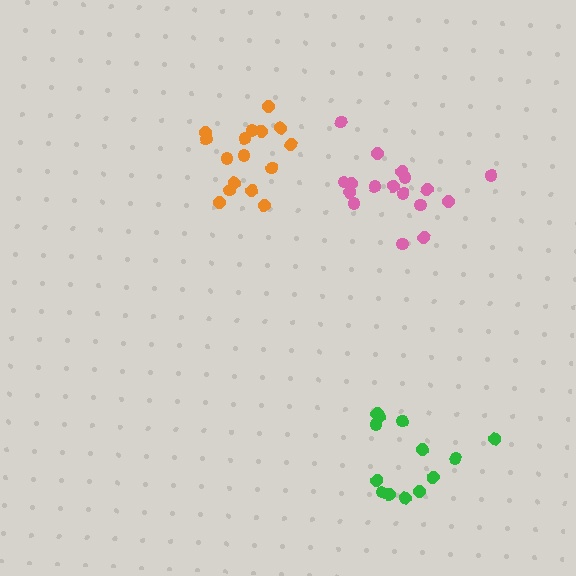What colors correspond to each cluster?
The clusters are colored: orange, pink, green.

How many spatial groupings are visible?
There are 3 spatial groupings.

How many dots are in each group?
Group 1: 16 dots, Group 2: 17 dots, Group 3: 13 dots (46 total).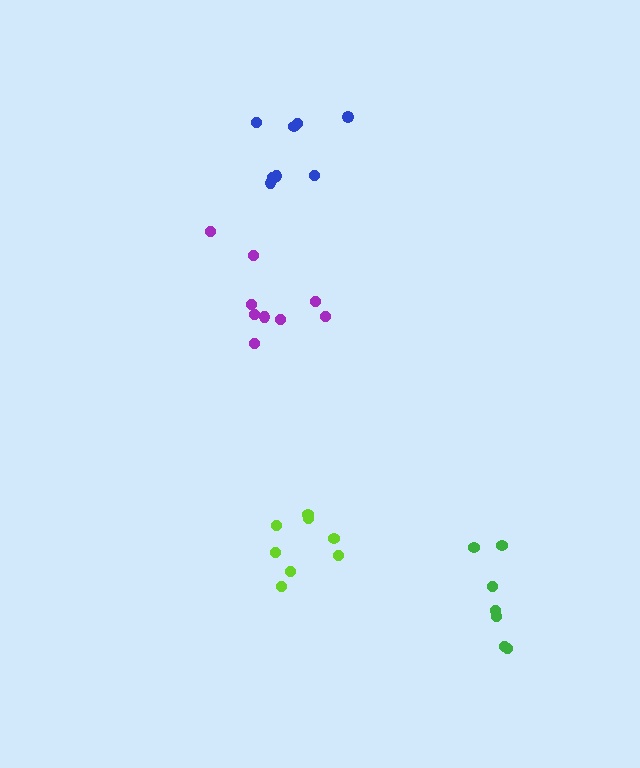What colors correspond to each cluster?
The clusters are colored: green, blue, lime, purple.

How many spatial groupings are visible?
There are 4 spatial groupings.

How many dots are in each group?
Group 1: 7 dots, Group 2: 9 dots, Group 3: 8 dots, Group 4: 9 dots (33 total).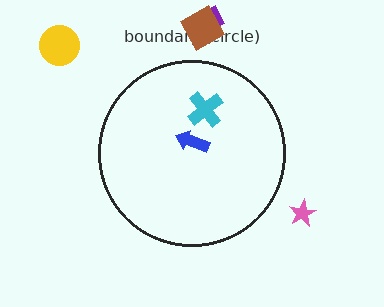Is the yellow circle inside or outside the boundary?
Outside.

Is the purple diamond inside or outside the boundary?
Outside.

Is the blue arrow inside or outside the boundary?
Inside.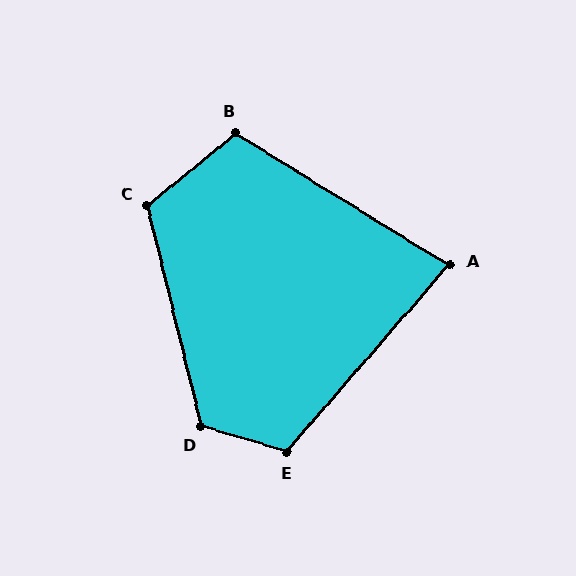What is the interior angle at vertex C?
Approximately 115 degrees (obtuse).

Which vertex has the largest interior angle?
D, at approximately 120 degrees.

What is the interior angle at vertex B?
Approximately 109 degrees (obtuse).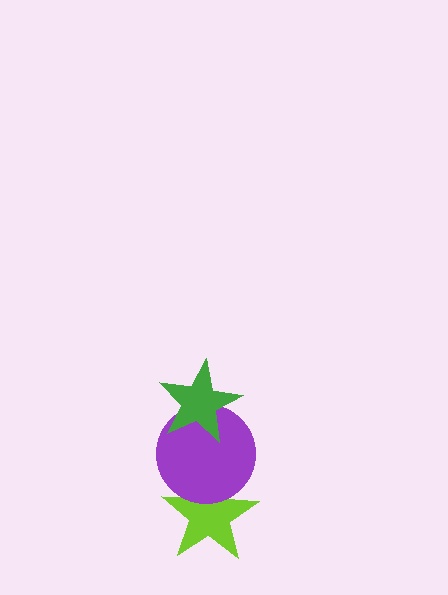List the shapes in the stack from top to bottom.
From top to bottom: the green star, the purple circle, the lime star.